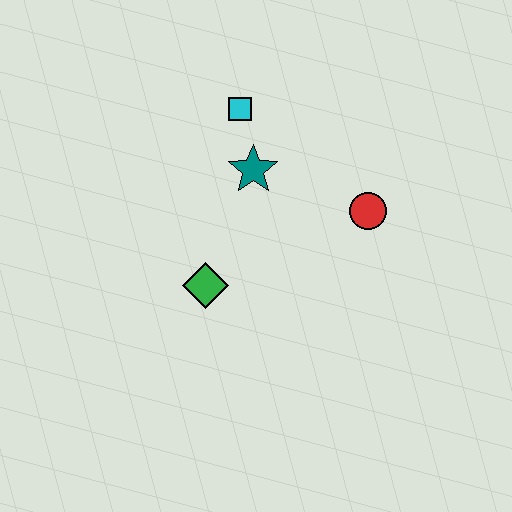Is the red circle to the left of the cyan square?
No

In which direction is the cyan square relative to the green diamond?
The cyan square is above the green diamond.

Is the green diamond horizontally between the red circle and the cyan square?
No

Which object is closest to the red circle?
The teal star is closest to the red circle.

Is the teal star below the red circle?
No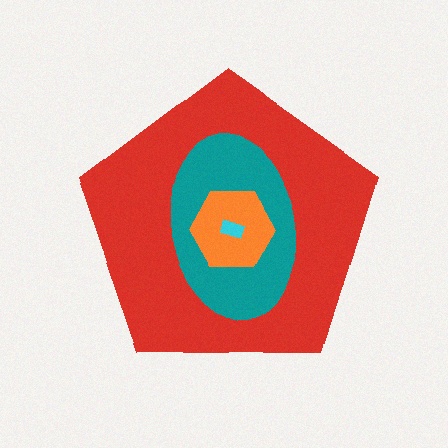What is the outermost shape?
The red pentagon.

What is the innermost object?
The cyan rectangle.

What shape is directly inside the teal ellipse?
The orange hexagon.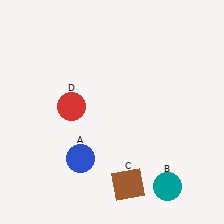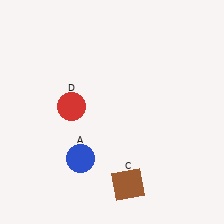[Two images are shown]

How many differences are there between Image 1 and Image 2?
There is 1 difference between the two images.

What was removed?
The teal circle (B) was removed in Image 2.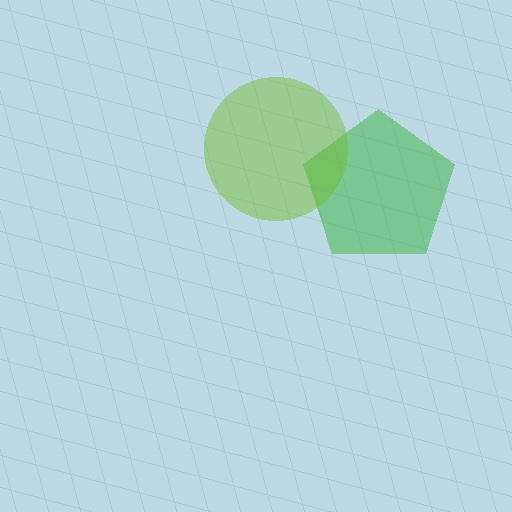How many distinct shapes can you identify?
There are 2 distinct shapes: a green pentagon, a lime circle.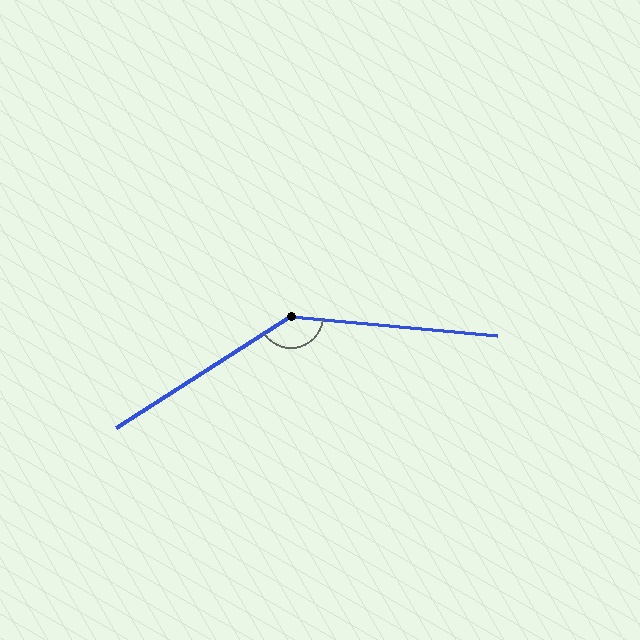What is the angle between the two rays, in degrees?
Approximately 142 degrees.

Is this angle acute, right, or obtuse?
It is obtuse.